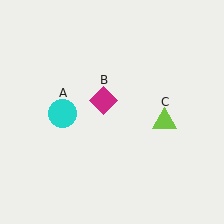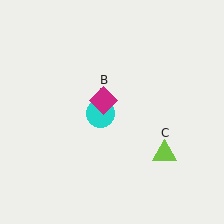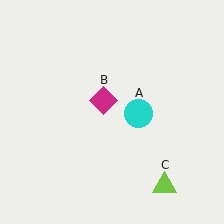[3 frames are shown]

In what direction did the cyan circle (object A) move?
The cyan circle (object A) moved right.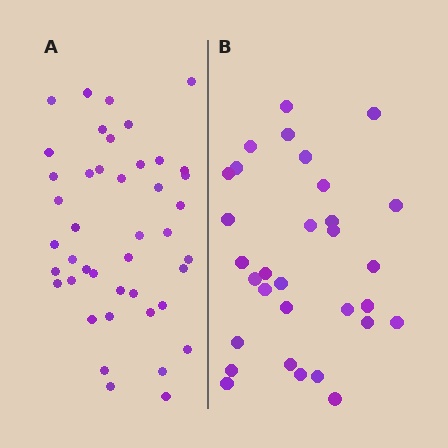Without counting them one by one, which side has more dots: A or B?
Region A (the left region) has more dots.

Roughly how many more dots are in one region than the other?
Region A has roughly 12 or so more dots than region B.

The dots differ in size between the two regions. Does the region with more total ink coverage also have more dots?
No. Region B has more total ink coverage because its dots are larger, but region A actually contains more individual dots. Total area can be misleading — the number of items is what matters here.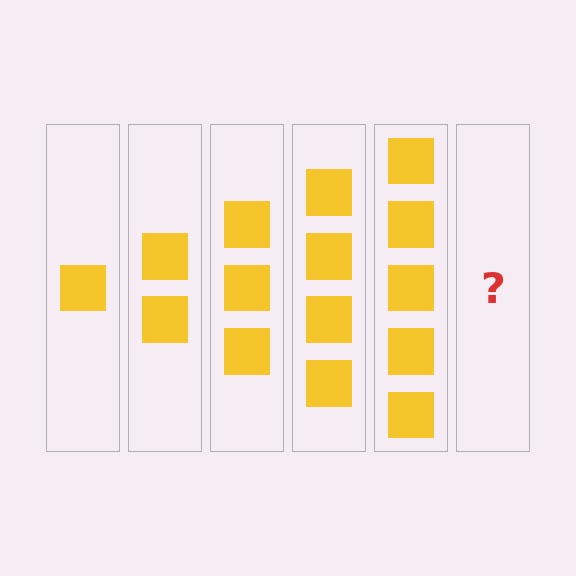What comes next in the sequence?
The next element should be 6 squares.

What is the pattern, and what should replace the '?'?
The pattern is that each step adds one more square. The '?' should be 6 squares.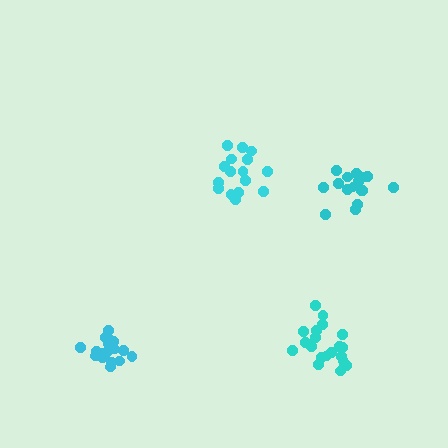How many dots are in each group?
Group 1: 21 dots, Group 2: 17 dots, Group 3: 16 dots, Group 4: 16 dots (70 total).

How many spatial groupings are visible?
There are 4 spatial groupings.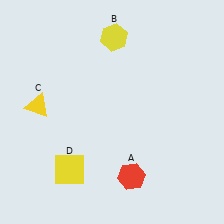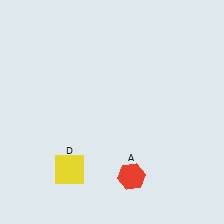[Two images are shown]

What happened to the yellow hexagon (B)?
The yellow hexagon (B) was removed in Image 2. It was in the top-right area of Image 1.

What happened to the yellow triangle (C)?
The yellow triangle (C) was removed in Image 2. It was in the top-left area of Image 1.